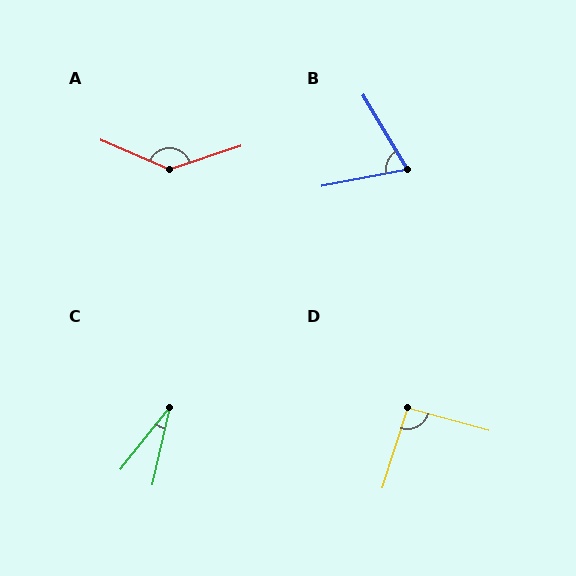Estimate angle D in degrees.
Approximately 92 degrees.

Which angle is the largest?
A, at approximately 139 degrees.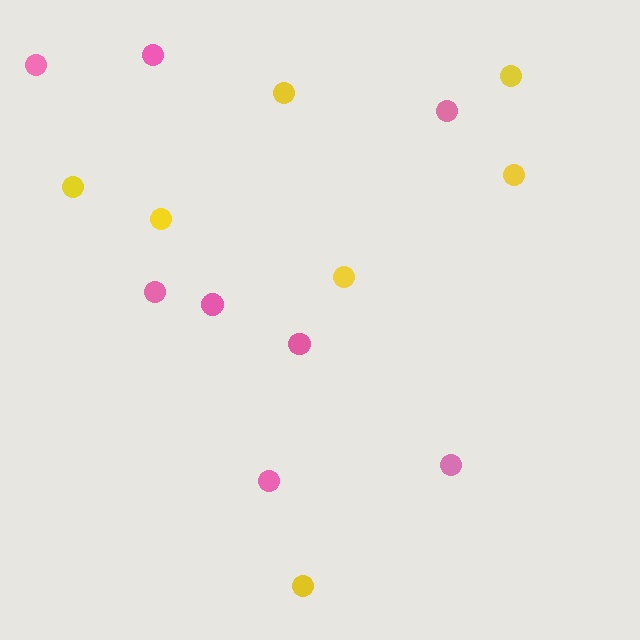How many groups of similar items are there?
There are 2 groups: one group of pink circles (8) and one group of yellow circles (7).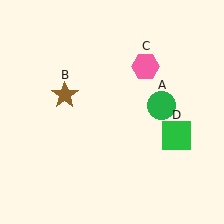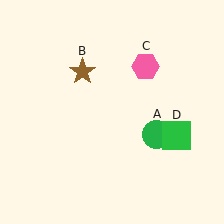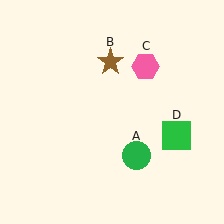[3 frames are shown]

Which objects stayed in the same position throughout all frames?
Pink hexagon (object C) and green square (object D) remained stationary.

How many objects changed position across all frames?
2 objects changed position: green circle (object A), brown star (object B).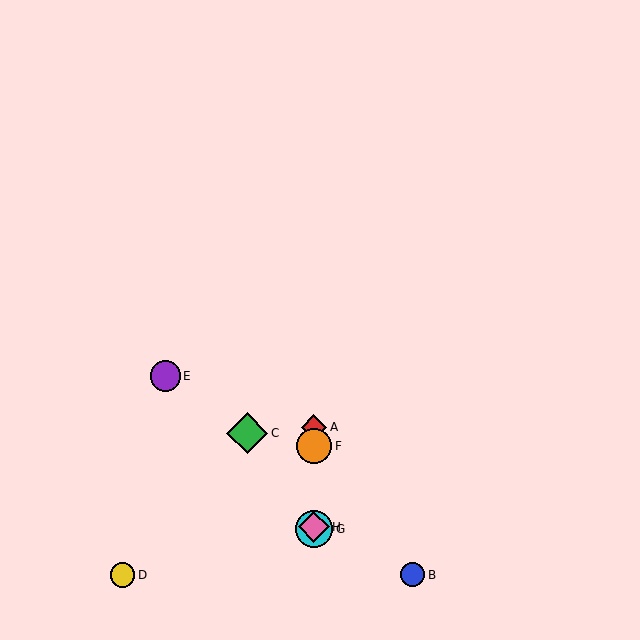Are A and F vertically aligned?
Yes, both are at x≈314.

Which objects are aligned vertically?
Objects A, F, G, H are aligned vertically.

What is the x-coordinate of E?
Object E is at x≈165.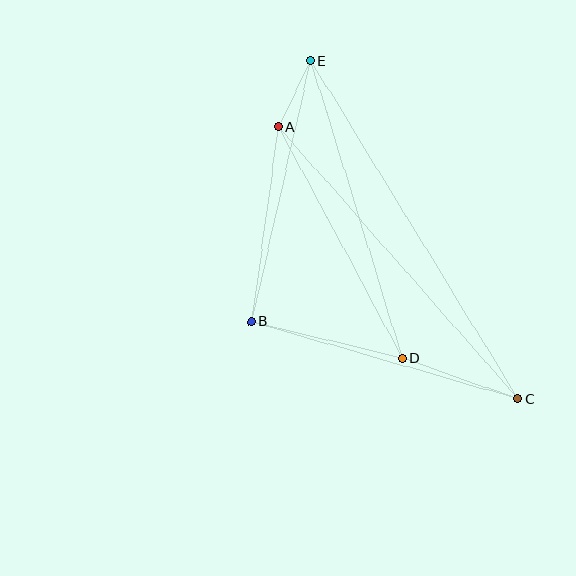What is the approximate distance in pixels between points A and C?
The distance between A and C is approximately 363 pixels.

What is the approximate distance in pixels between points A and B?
The distance between A and B is approximately 196 pixels.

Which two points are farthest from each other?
Points C and E are farthest from each other.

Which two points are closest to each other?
Points A and E are closest to each other.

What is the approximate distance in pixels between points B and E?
The distance between B and E is approximately 268 pixels.